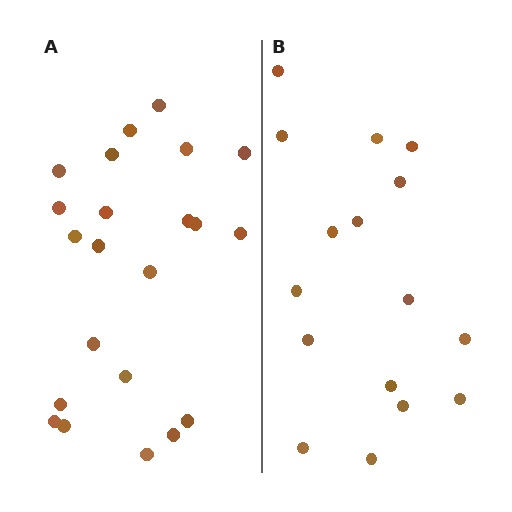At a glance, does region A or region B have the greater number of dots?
Region A (the left region) has more dots.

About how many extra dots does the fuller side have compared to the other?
Region A has about 6 more dots than region B.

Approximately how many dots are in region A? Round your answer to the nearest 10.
About 20 dots. (The exact count is 22, which rounds to 20.)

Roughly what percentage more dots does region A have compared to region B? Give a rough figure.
About 40% more.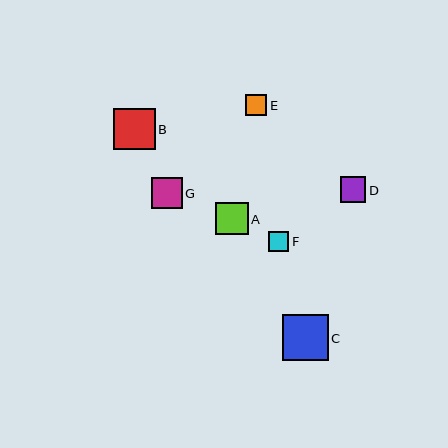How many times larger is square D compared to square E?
Square D is approximately 1.2 times the size of square E.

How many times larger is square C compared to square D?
Square C is approximately 1.8 times the size of square D.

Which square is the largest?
Square C is the largest with a size of approximately 46 pixels.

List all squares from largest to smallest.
From largest to smallest: C, B, A, G, D, E, F.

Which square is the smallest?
Square F is the smallest with a size of approximately 20 pixels.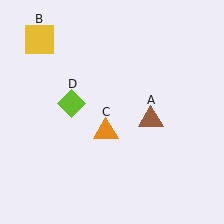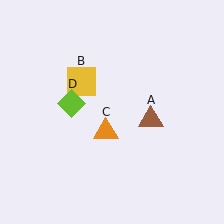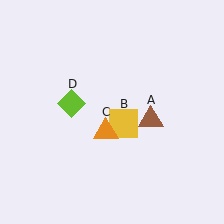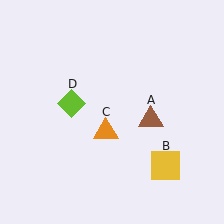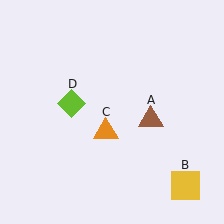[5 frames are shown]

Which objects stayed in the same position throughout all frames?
Brown triangle (object A) and orange triangle (object C) and lime diamond (object D) remained stationary.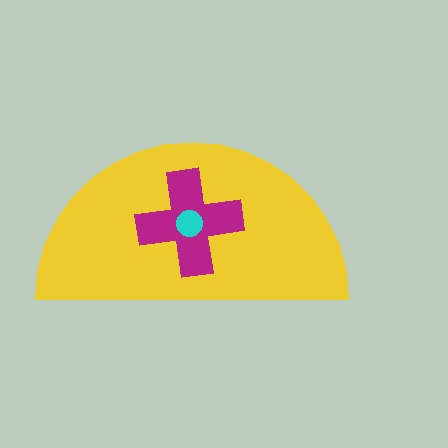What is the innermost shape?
The cyan circle.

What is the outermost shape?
The yellow semicircle.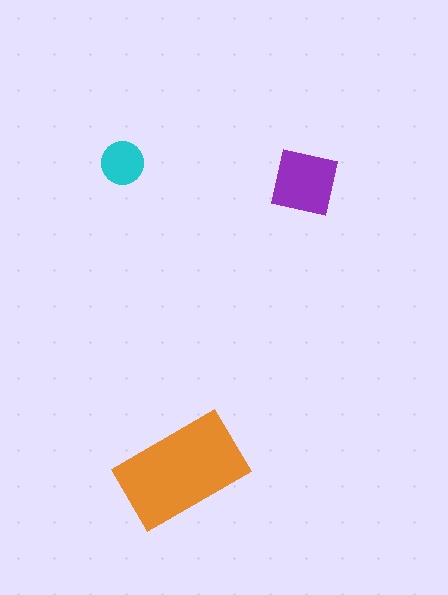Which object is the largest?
The orange rectangle.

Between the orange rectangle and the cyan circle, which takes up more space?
The orange rectangle.